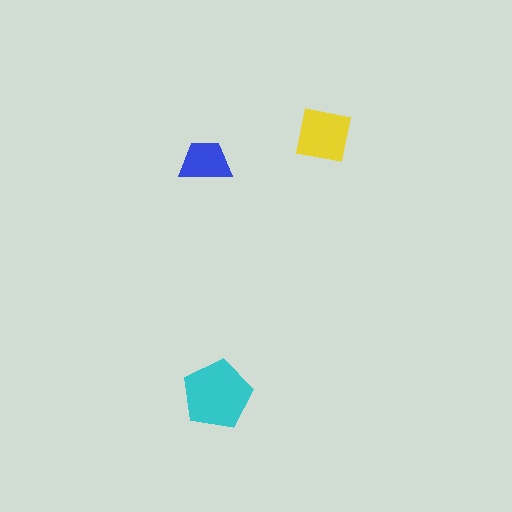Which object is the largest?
The cyan pentagon.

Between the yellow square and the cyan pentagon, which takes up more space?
The cyan pentagon.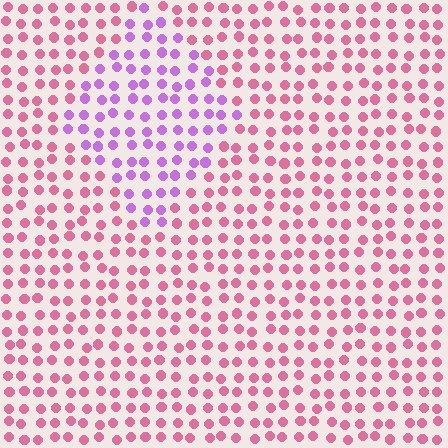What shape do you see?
I see a diamond.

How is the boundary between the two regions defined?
The boundary is defined purely by a slight shift in hue (about 48 degrees). Spacing, size, and orientation are identical on both sides.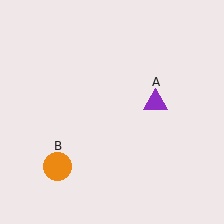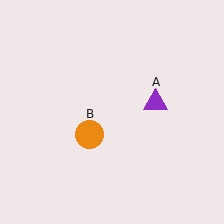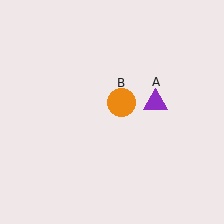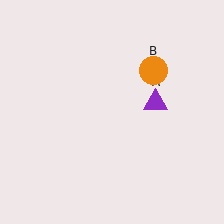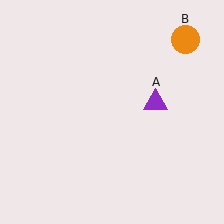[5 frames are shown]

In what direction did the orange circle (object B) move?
The orange circle (object B) moved up and to the right.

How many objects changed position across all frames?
1 object changed position: orange circle (object B).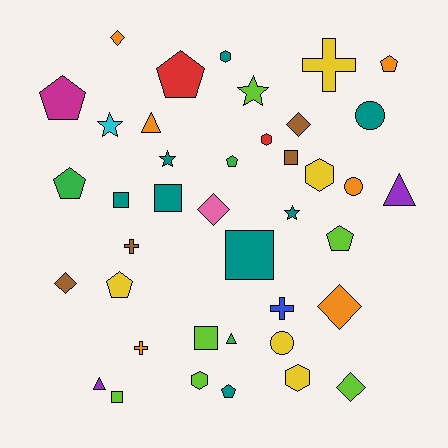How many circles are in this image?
There are 3 circles.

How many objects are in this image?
There are 40 objects.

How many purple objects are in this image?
There are 2 purple objects.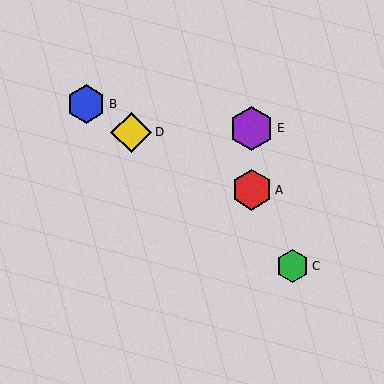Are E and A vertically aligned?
Yes, both are at x≈252.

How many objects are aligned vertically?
2 objects (A, E) are aligned vertically.